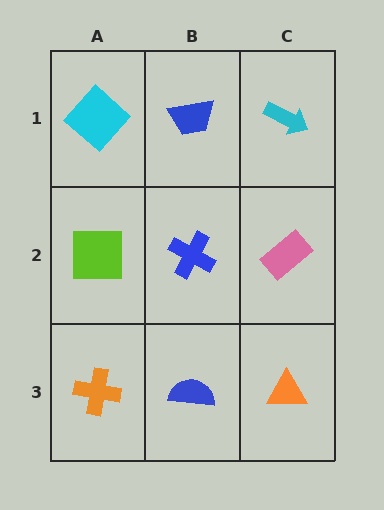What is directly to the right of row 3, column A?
A blue semicircle.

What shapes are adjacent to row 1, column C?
A pink rectangle (row 2, column C), a blue trapezoid (row 1, column B).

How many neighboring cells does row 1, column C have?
2.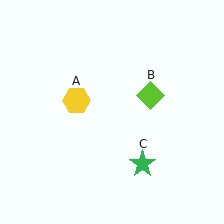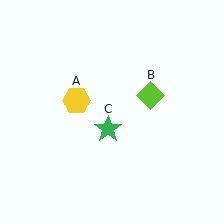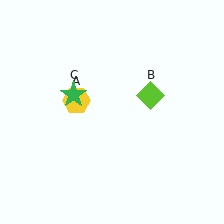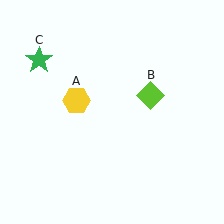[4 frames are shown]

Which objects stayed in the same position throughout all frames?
Yellow hexagon (object A) and lime diamond (object B) remained stationary.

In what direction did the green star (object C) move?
The green star (object C) moved up and to the left.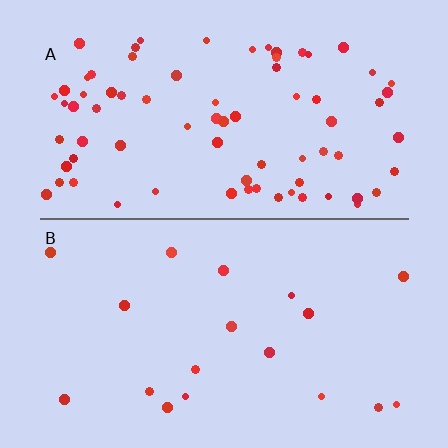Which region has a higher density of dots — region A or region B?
A (the top).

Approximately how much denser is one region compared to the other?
Approximately 4.1× — region A over region B.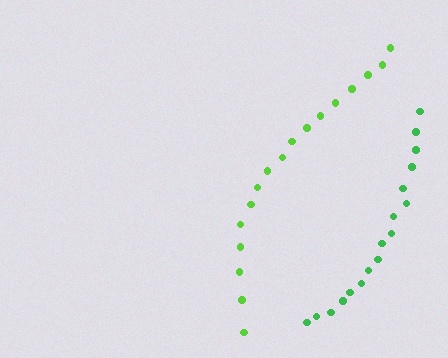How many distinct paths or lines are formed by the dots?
There are 2 distinct paths.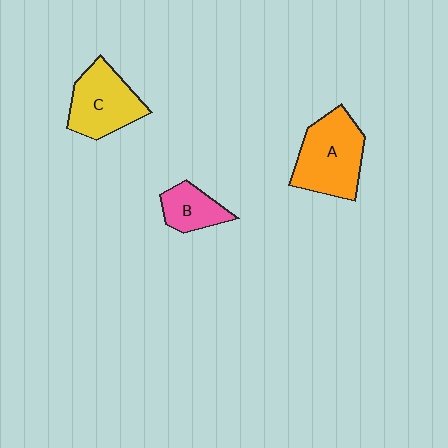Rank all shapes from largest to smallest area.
From largest to smallest: A (orange), C (yellow), B (pink).